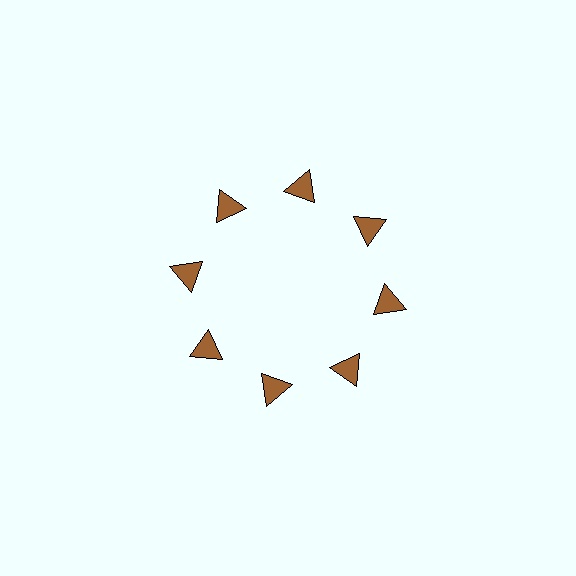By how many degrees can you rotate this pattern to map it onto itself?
The pattern maps onto itself every 45 degrees of rotation.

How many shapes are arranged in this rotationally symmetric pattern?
There are 8 shapes, arranged in 8 groups of 1.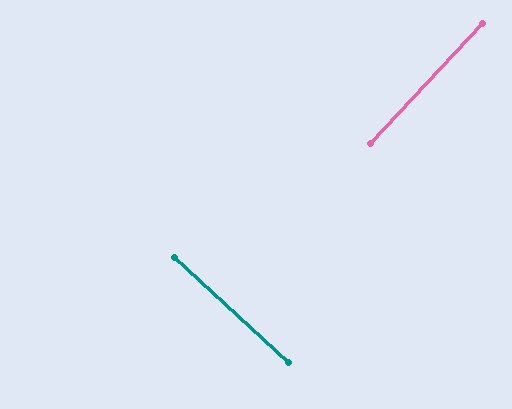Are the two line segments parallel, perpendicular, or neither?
Perpendicular — they meet at approximately 90°.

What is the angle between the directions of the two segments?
Approximately 90 degrees.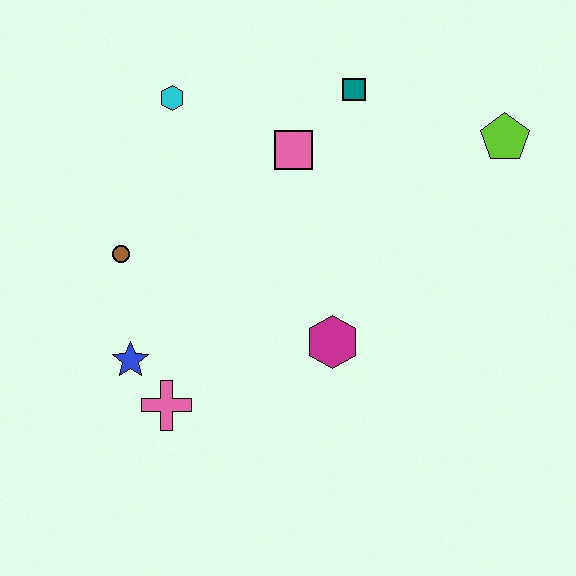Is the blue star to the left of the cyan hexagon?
Yes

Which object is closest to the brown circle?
The blue star is closest to the brown circle.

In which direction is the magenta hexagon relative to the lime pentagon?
The magenta hexagon is below the lime pentagon.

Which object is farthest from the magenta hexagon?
The cyan hexagon is farthest from the magenta hexagon.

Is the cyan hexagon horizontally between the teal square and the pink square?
No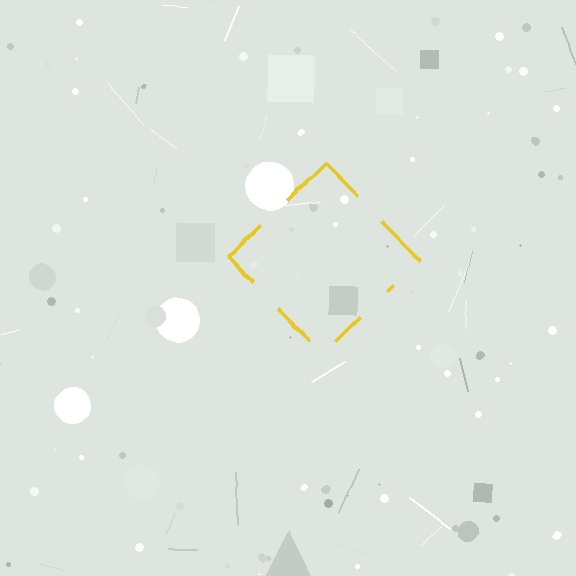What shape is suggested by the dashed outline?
The dashed outline suggests a diamond.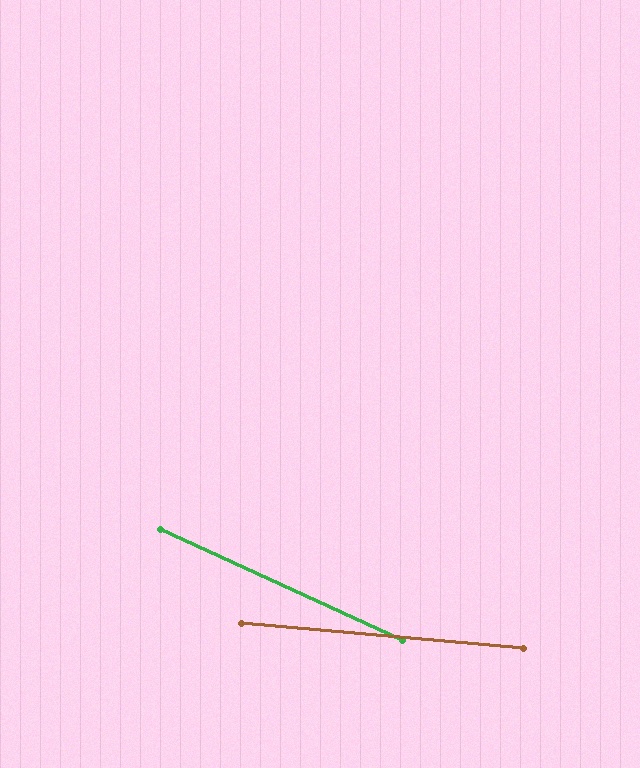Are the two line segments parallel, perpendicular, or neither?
Neither parallel nor perpendicular — they differ by about 19°.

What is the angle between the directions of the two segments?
Approximately 19 degrees.